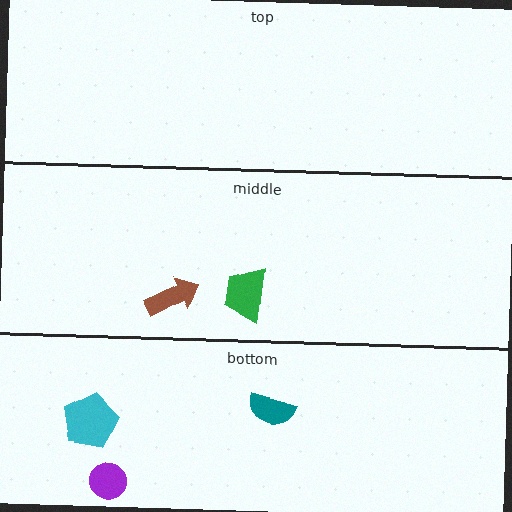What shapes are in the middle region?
The green trapezoid, the brown arrow.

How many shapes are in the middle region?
2.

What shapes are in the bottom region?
The teal semicircle, the purple circle, the cyan pentagon.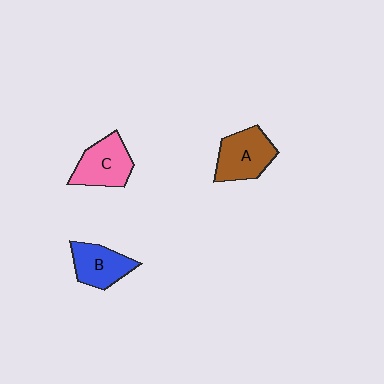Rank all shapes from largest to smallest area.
From largest to smallest: A (brown), C (pink), B (blue).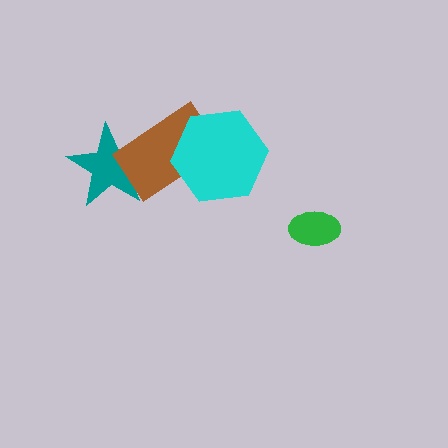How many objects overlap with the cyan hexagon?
1 object overlaps with the cyan hexagon.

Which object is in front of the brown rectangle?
The cyan hexagon is in front of the brown rectangle.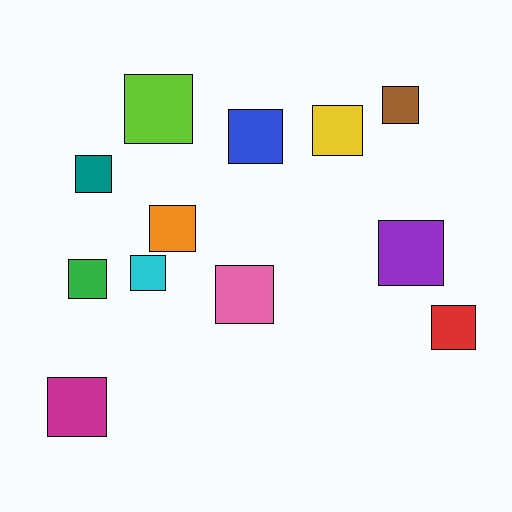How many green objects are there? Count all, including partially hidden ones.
There is 1 green object.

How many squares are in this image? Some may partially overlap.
There are 12 squares.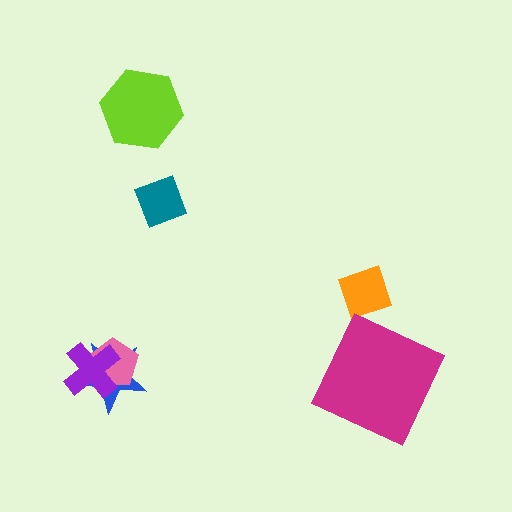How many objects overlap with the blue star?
2 objects overlap with the blue star.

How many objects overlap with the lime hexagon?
0 objects overlap with the lime hexagon.